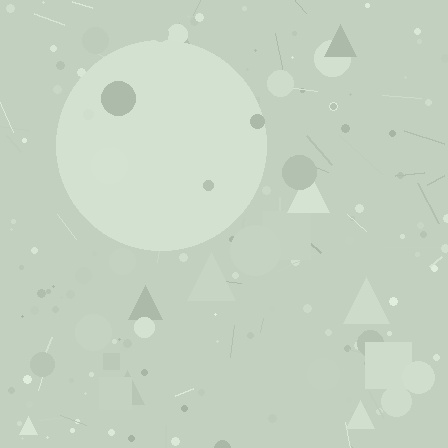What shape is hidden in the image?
A circle is hidden in the image.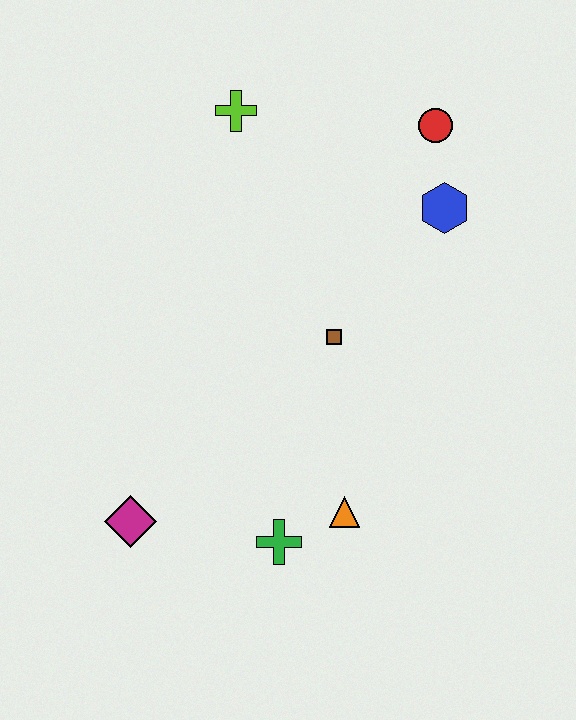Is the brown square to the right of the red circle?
No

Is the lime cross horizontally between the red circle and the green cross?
No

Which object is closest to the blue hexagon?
The red circle is closest to the blue hexagon.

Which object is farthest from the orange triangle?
The lime cross is farthest from the orange triangle.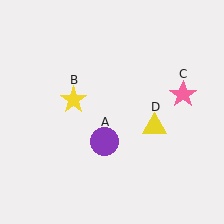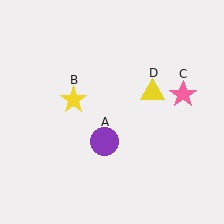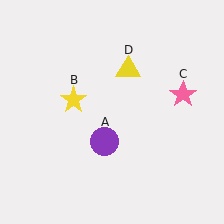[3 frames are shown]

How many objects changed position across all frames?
1 object changed position: yellow triangle (object D).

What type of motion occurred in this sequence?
The yellow triangle (object D) rotated counterclockwise around the center of the scene.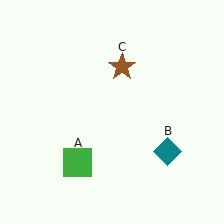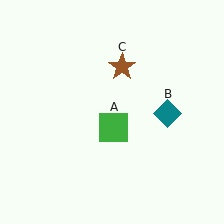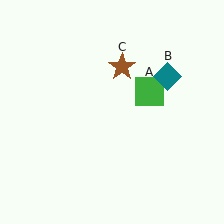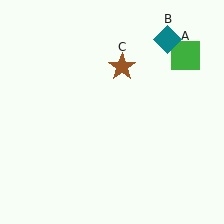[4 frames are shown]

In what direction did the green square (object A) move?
The green square (object A) moved up and to the right.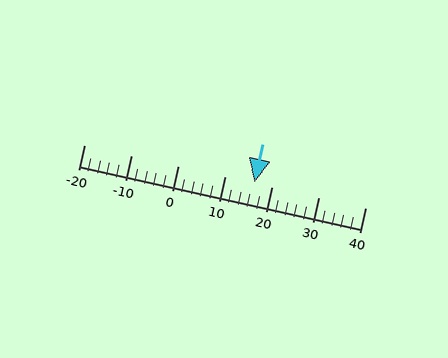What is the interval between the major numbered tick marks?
The major tick marks are spaced 10 units apart.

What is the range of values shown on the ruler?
The ruler shows values from -20 to 40.